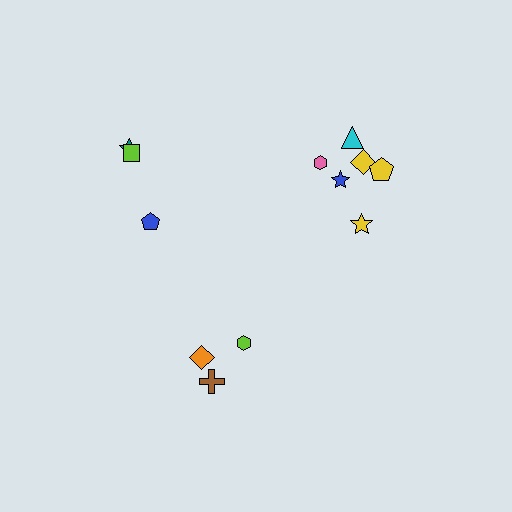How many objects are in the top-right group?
There are 6 objects.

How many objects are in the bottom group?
There are 3 objects.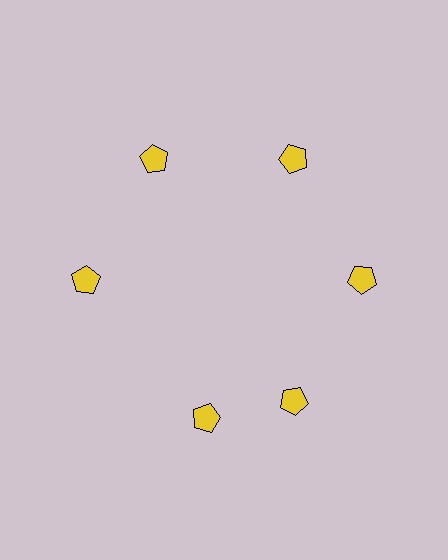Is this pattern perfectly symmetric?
No. The 6 yellow pentagons are arranged in a ring, but one element near the 7 o'clock position is rotated out of alignment along the ring, breaking the 6-fold rotational symmetry.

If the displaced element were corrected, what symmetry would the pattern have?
It would have 6-fold rotational symmetry — the pattern would map onto itself every 60 degrees.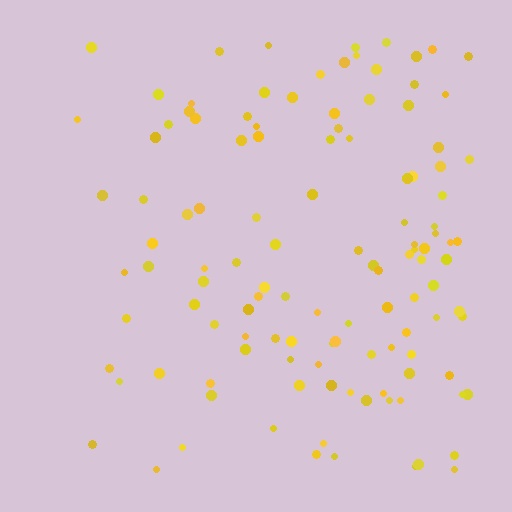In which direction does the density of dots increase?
From left to right, with the right side densest.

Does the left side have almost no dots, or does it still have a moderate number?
Still a moderate number, just noticeably fewer than the right.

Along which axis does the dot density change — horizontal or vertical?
Horizontal.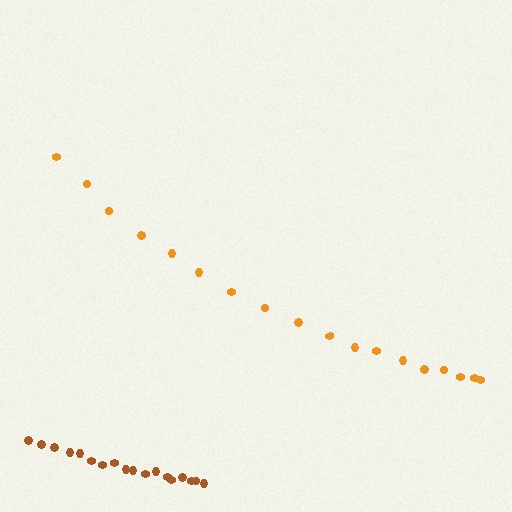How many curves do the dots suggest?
There are 2 distinct paths.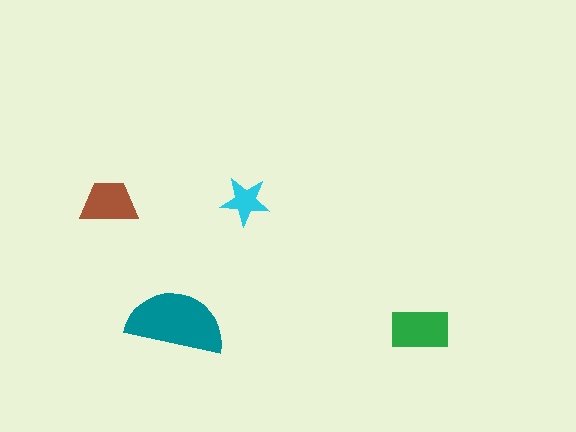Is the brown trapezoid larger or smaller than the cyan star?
Larger.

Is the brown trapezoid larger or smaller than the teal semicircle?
Smaller.